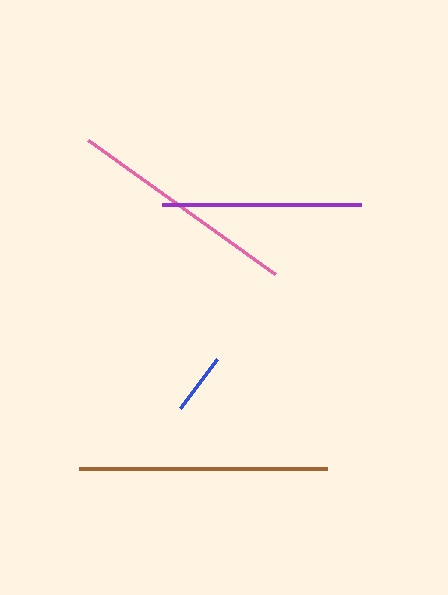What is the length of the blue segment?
The blue segment is approximately 62 pixels long.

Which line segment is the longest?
The brown line is the longest at approximately 248 pixels.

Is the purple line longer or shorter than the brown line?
The brown line is longer than the purple line.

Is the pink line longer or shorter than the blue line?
The pink line is longer than the blue line.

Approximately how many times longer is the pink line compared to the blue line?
The pink line is approximately 3.7 times the length of the blue line.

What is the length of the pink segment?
The pink segment is approximately 230 pixels long.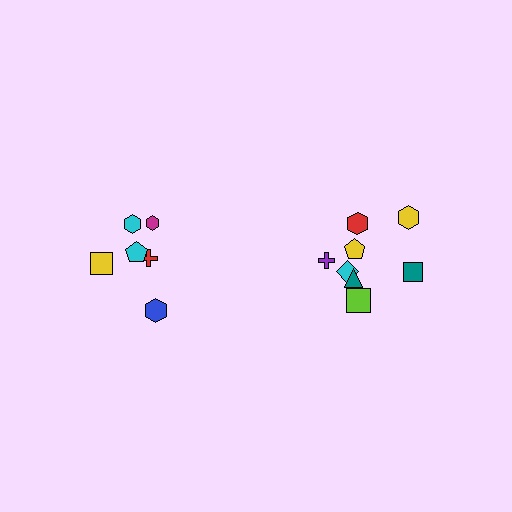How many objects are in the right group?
There are 8 objects.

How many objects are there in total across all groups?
There are 14 objects.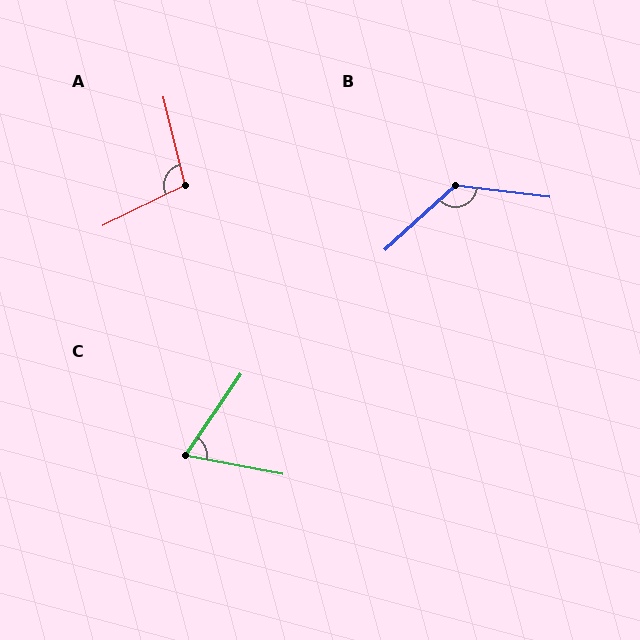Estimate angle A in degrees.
Approximately 102 degrees.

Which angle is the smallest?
C, at approximately 67 degrees.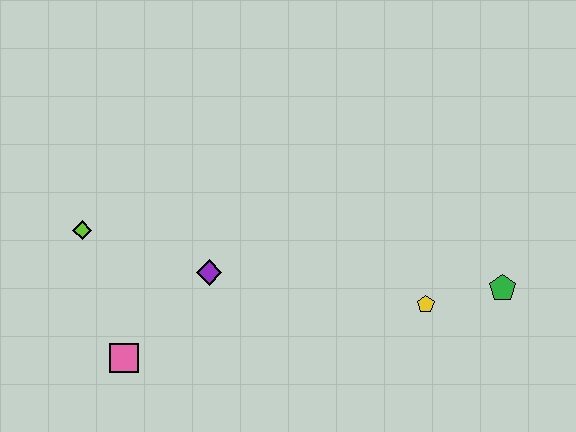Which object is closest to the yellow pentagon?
The green pentagon is closest to the yellow pentagon.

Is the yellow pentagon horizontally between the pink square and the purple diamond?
No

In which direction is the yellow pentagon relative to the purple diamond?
The yellow pentagon is to the right of the purple diamond.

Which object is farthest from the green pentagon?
The lime diamond is farthest from the green pentagon.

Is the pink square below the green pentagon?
Yes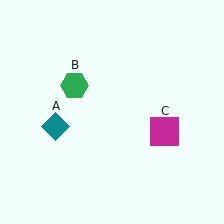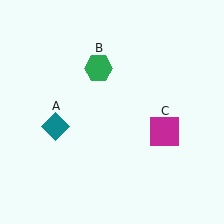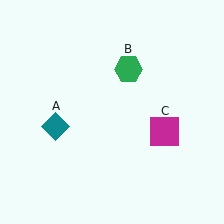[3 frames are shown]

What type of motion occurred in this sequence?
The green hexagon (object B) rotated clockwise around the center of the scene.